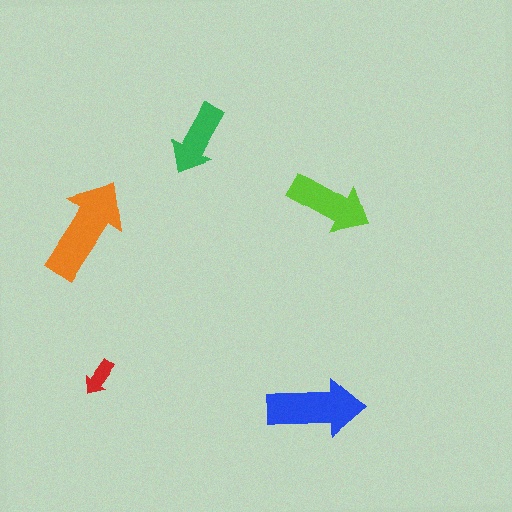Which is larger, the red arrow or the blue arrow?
The blue one.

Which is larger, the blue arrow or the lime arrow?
The blue one.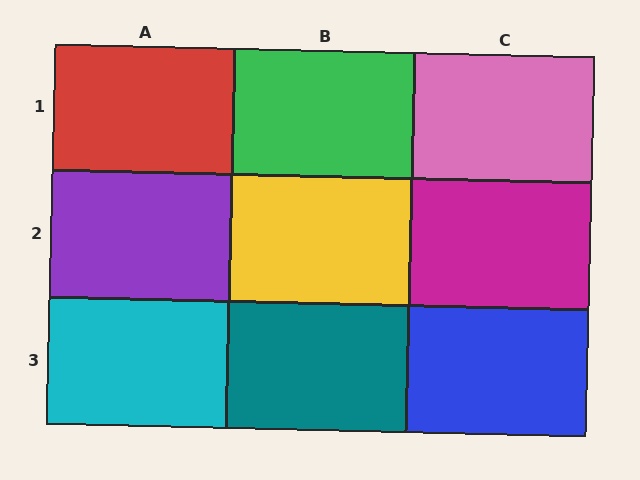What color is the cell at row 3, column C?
Blue.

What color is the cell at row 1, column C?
Pink.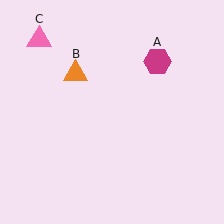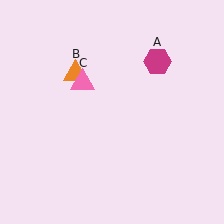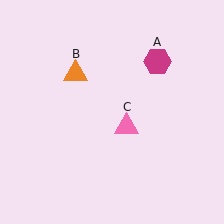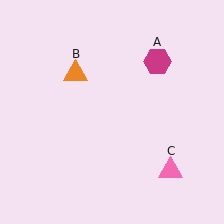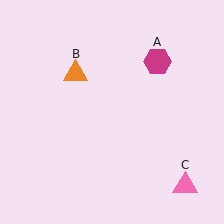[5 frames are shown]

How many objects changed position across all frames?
1 object changed position: pink triangle (object C).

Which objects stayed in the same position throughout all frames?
Magenta hexagon (object A) and orange triangle (object B) remained stationary.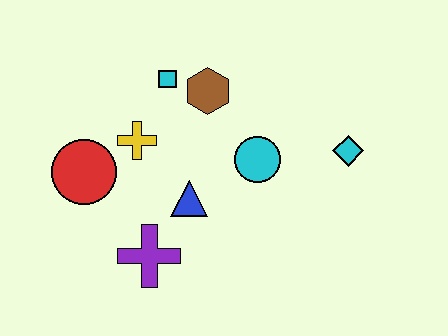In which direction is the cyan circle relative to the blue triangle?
The cyan circle is to the right of the blue triangle.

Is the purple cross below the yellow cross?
Yes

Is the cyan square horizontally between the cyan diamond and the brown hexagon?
No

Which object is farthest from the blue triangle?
The cyan diamond is farthest from the blue triangle.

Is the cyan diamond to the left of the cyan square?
No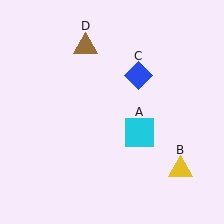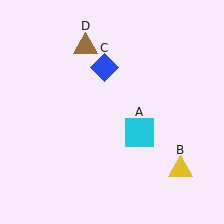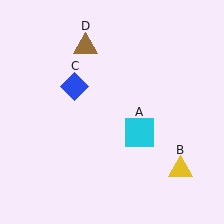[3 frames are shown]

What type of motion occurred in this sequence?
The blue diamond (object C) rotated counterclockwise around the center of the scene.